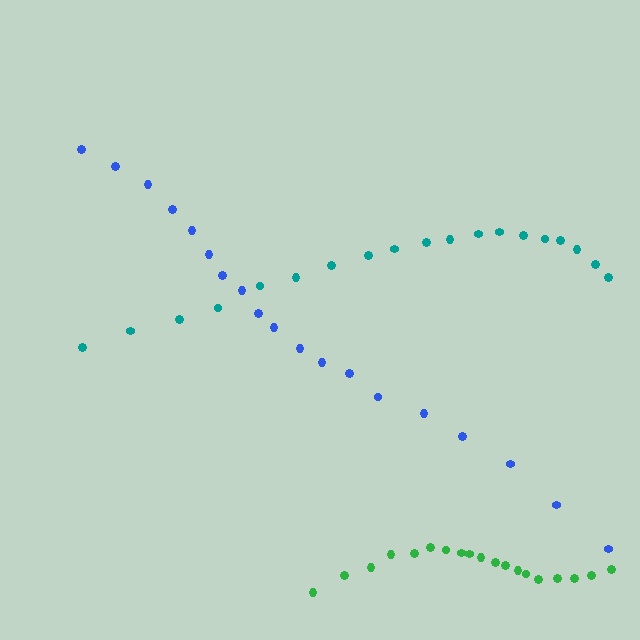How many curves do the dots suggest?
There are 3 distinct paths.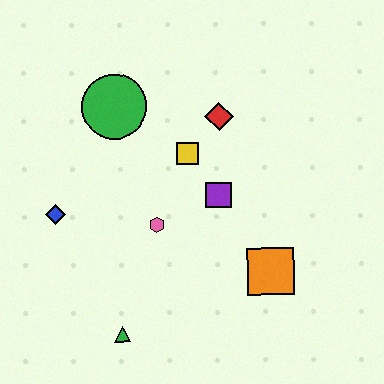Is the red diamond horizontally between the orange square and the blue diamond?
Yes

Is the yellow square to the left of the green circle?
No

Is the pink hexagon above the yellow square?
No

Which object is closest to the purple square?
The yellow square is closest to the purple square.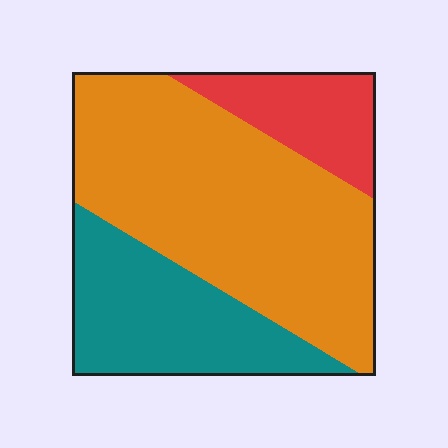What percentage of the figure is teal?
Teal covers around 30% of the figure.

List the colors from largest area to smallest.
From largest to smallest: orange, teal, red.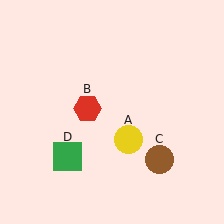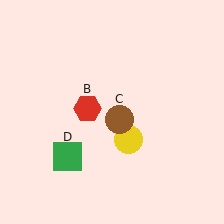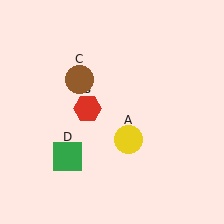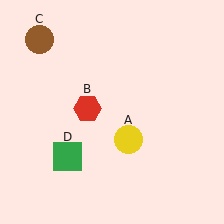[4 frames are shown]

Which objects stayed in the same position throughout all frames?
Yellow circle (object A) and red hexagon (object B) and green square (object D) remained stationary.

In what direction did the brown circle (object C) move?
The brown circle (object C) moved up and to the left.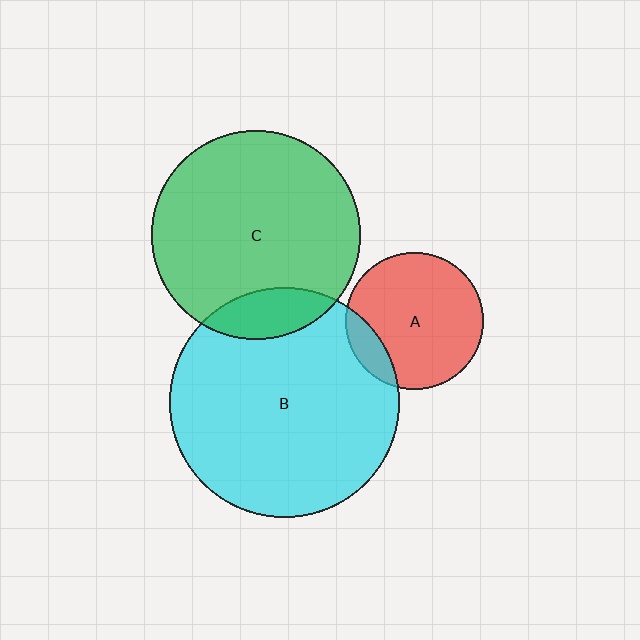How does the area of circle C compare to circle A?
Approximately 2.3 times.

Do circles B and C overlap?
Yes.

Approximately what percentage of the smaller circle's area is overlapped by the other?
Approximately 15%.